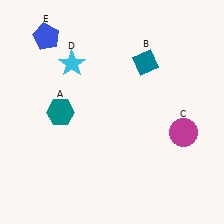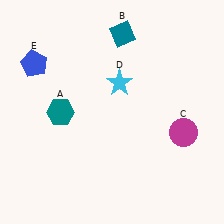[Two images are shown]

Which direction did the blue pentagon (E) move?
The blue pentagon (E) moved down.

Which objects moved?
The objects that moved are: the teal diamond (B), the cyan star (D), the blue pentagon (E).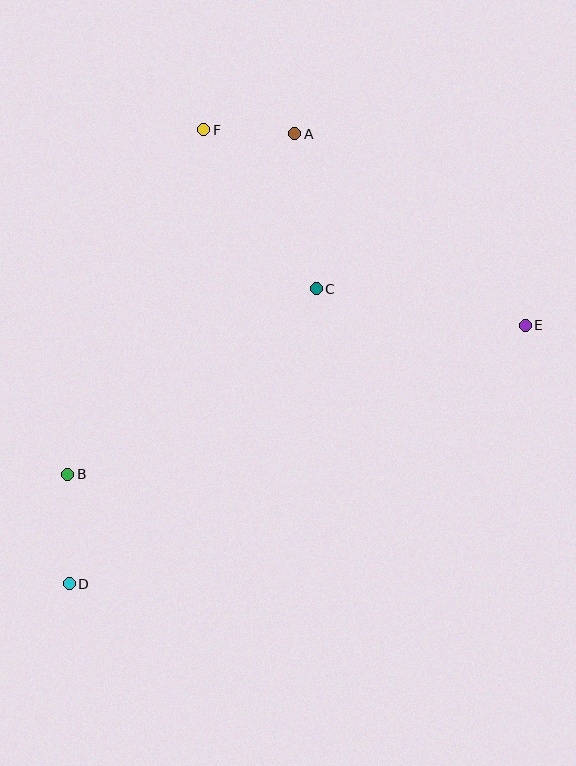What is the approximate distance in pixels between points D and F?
The distance between D and F is approximately 474 pixels.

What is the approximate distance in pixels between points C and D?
The distance between C and D is approximately 385 pixels.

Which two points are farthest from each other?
Points D and E are farthest from each other.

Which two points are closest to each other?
Points A and F are closest to each other.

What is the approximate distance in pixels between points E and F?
The distance between E and F is approximately 376 pixels.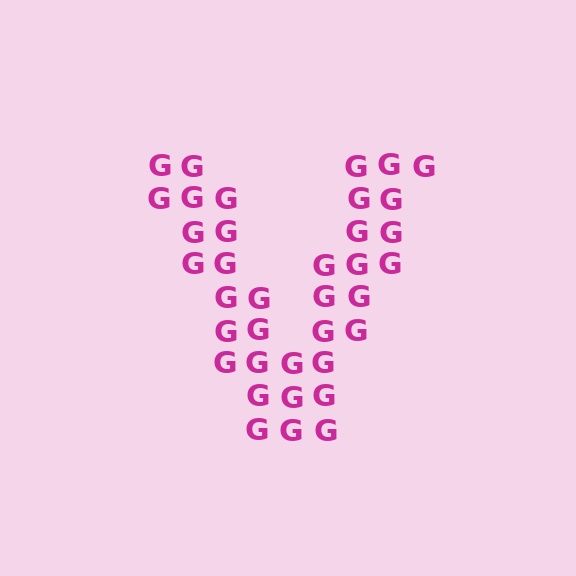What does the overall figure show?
The overall figure shows the letter V.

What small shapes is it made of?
It is made of small letter G's.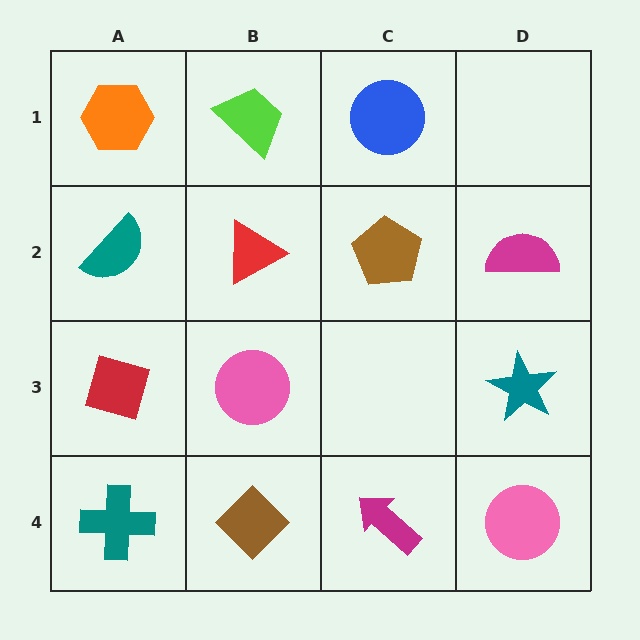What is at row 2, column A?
A teal semicircle.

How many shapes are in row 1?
3 shapes.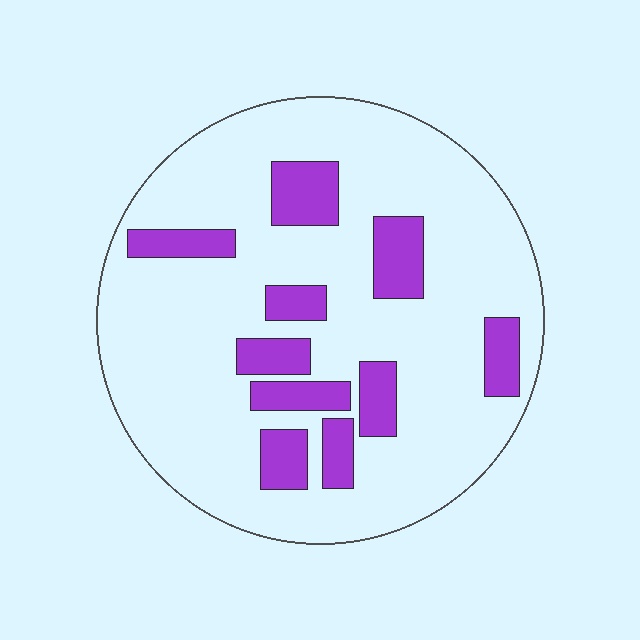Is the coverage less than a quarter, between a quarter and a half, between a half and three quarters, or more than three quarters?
Less than a quarter.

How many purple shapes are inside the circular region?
10.